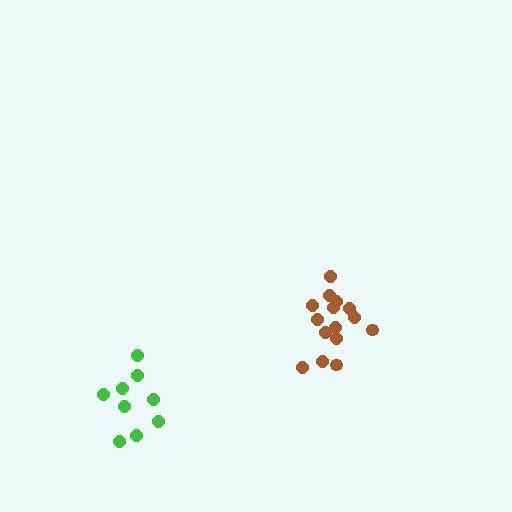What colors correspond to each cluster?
The clusters are colored: brown, green.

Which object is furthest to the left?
The green cluster is leftmost.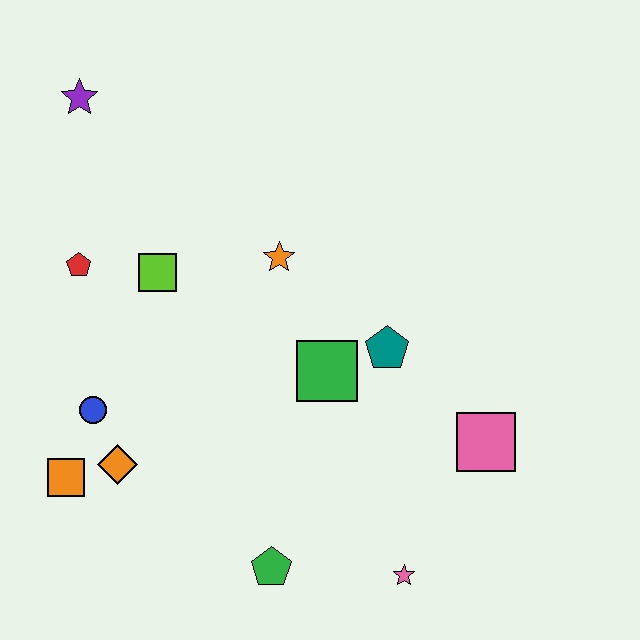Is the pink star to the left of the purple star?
No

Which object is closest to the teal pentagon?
The green square is closest to the teal pentagon.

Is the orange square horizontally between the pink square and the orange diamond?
No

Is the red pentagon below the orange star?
Yes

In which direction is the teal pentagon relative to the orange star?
The teal pentagon is to the right of the orange star.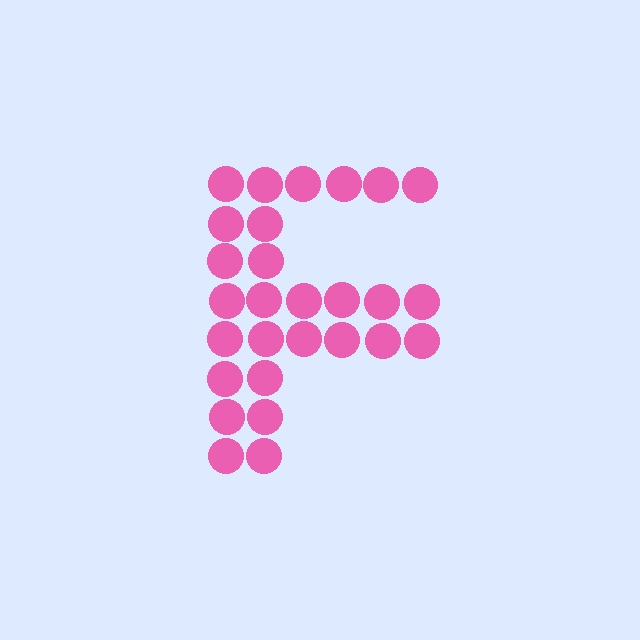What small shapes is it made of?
It is made of small circles.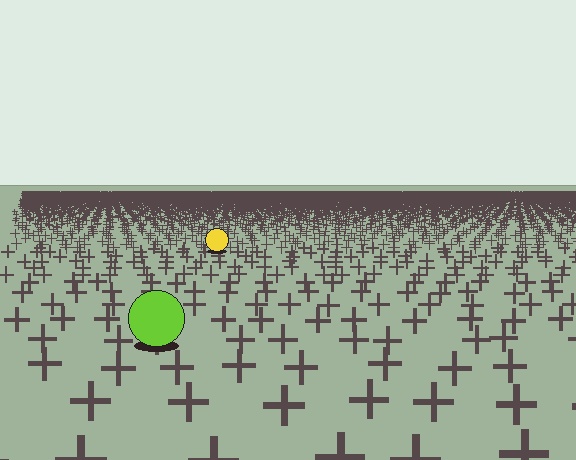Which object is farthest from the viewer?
The yellow circle is farthest from the viewer. It appears smaller and the ground texture around it is denser.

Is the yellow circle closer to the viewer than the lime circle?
No. The lime circle is closer — you can tell from the texture gradient: the ground texture is coarser near it.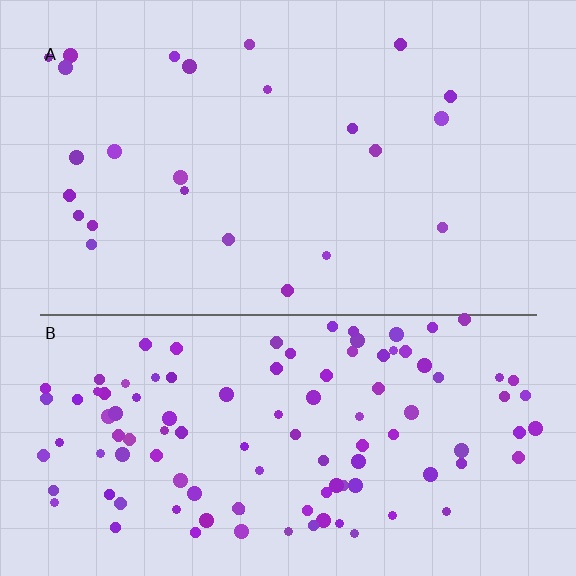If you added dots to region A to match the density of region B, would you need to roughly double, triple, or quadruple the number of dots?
Approximately quadruple.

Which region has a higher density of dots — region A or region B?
B (the bottom).